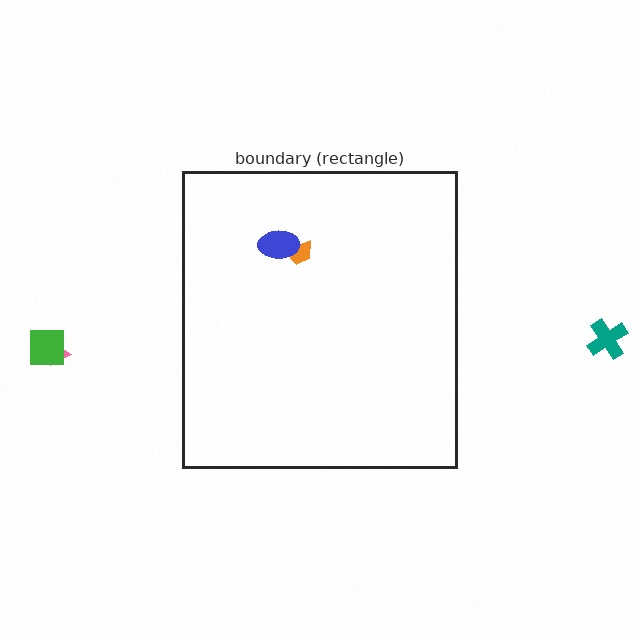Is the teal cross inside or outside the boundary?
Outside.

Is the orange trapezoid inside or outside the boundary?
Inside.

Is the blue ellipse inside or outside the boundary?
Inside.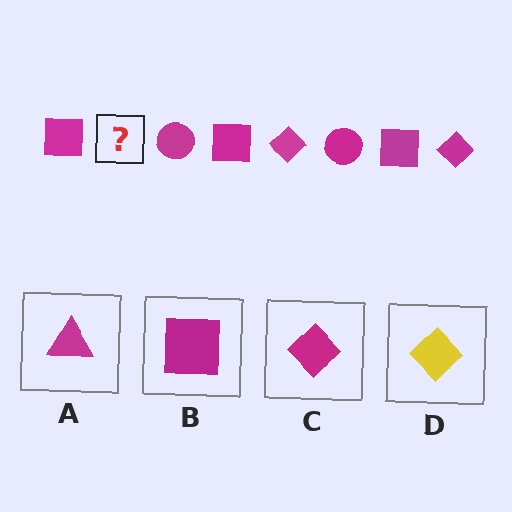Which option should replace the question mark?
Option C.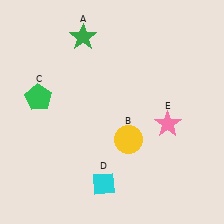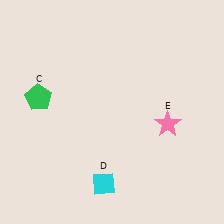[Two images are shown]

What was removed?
The yellow circle (B), the green star (A) were removed in Image 2.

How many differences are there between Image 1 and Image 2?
There are 2 differences between the two images.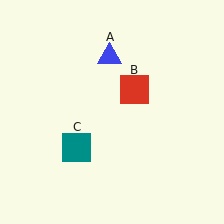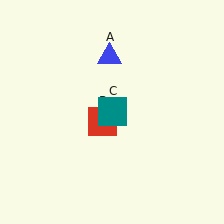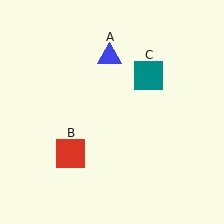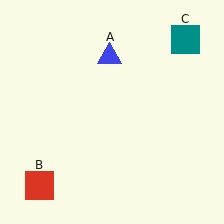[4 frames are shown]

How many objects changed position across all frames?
2 objects changed position: red square (object B), teal square (object C).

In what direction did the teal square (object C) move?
The teal square (object C) moved up and to the right.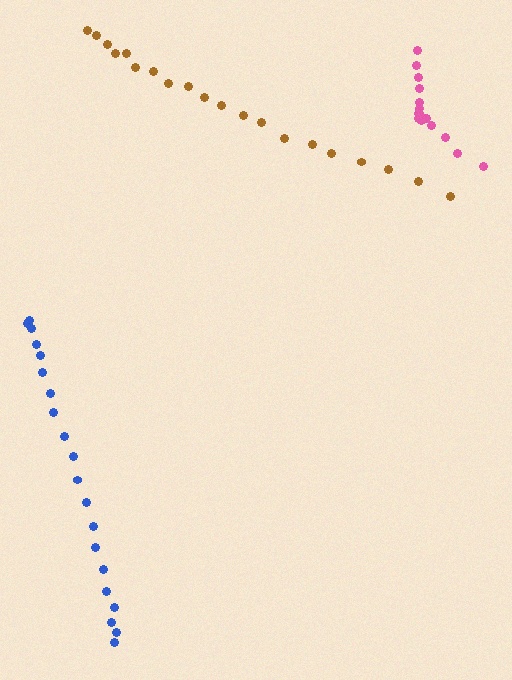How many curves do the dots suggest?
There are 3 distinct paths.